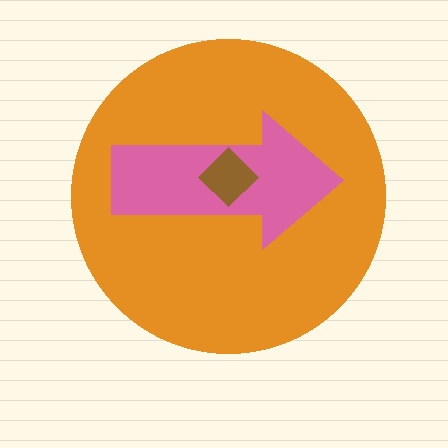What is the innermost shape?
The brown diamond.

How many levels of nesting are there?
3.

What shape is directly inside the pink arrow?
The brown diamond.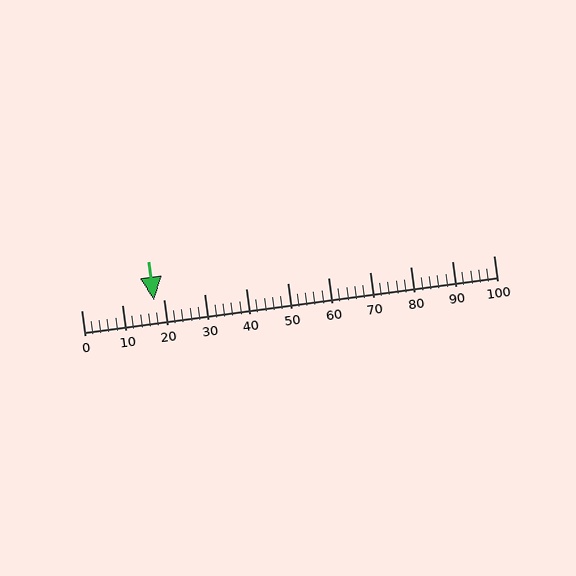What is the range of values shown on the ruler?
The ruler shows values from 0 to 100.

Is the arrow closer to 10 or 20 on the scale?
The arrow is closer to 20.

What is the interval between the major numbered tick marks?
The major tick marks are spaced 10 units apart.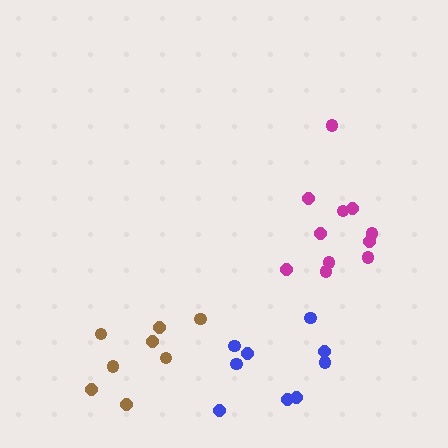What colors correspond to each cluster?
The clusters are colored: magenta, brown, blue.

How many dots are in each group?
Group 1: 11 dots, Group 2: 8 dots, Group 3: 9 dots (28 total).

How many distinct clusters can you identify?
There are 3 distinct clusters.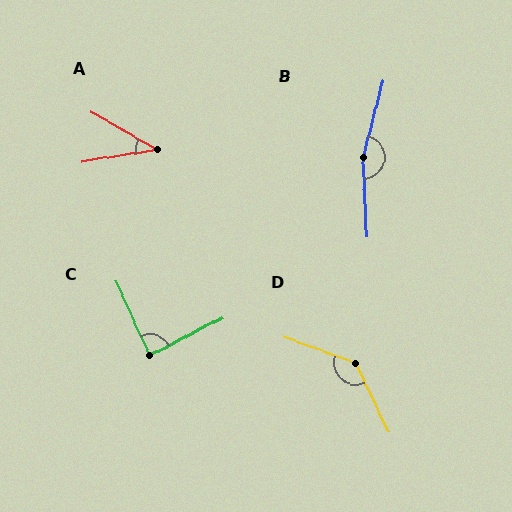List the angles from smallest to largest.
A (39°), C (87°), D (135°), B (162°).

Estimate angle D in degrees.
Approximately 135 degrees.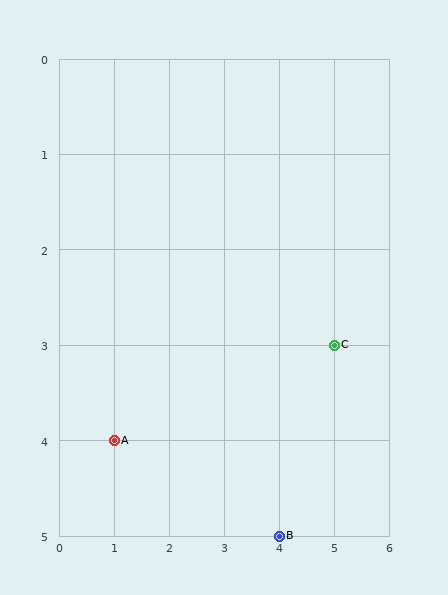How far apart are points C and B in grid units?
Points C and B are 1 column and 2 rows apart (about 2.2 grid units diagonally).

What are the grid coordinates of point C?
Point C is at grid coordinates (5, 3).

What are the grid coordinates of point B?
Point B is at grid coordinates (4, 5).